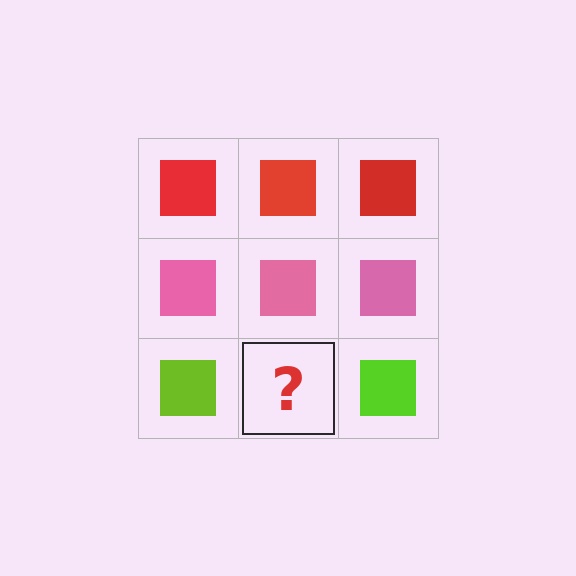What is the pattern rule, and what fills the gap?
The rule is that each row has a consistent color. The gap should be filled with a lime square.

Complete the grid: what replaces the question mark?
The question mark should be replaced with a lime square.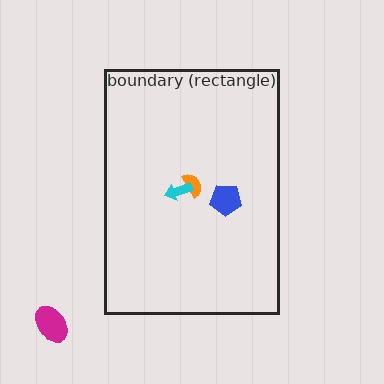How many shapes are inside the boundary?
3 inside, 1 outside.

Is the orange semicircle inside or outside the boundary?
Inside.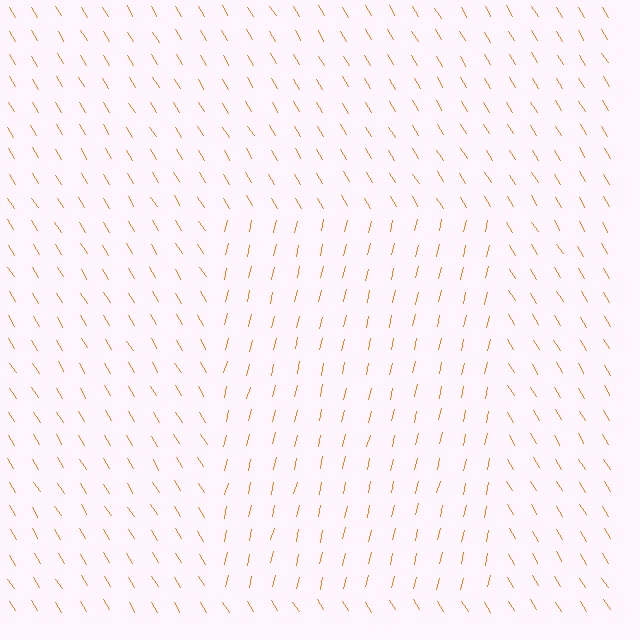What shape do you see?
I see a rectangle.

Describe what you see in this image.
The image is filled with small orange line segments. A rectangle region in the image has lines oriented differently from the surrounding lines, creating a visible texture boundary.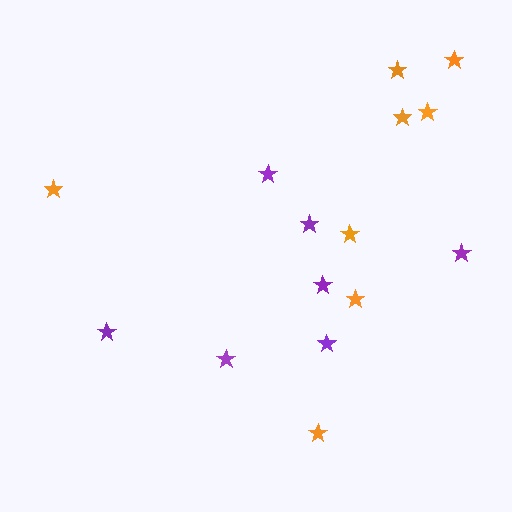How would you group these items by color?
There are 2 groups: one group of orange stars (8) and one group of purple stars (7).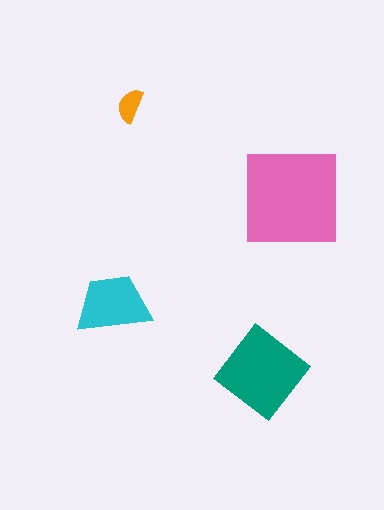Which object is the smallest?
The orange semicircle.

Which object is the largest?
The pink square.